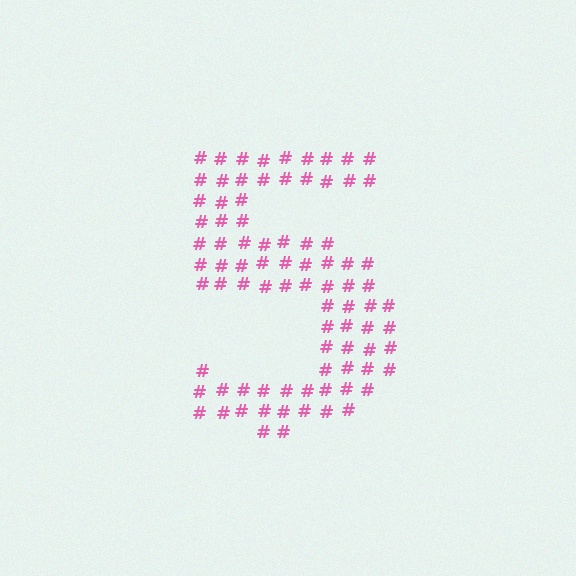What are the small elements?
The small elements are hash symbols.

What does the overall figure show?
The overall figure shows the digit 5.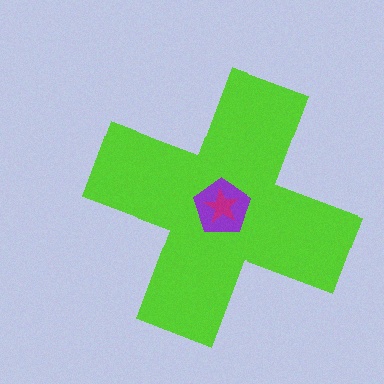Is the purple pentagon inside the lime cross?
Yes.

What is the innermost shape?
The magenta star.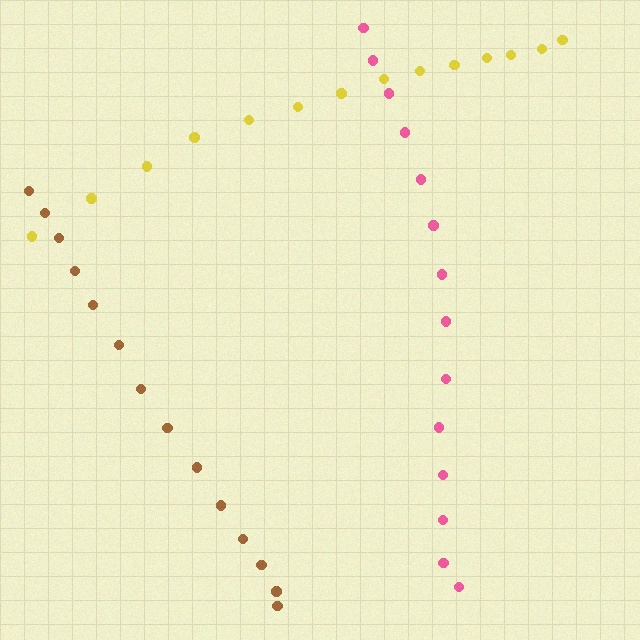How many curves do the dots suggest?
There are 3 distinct paths.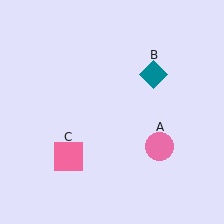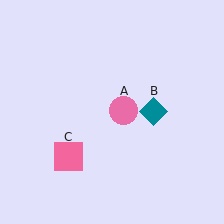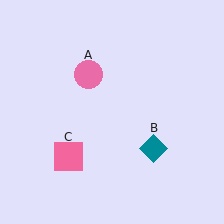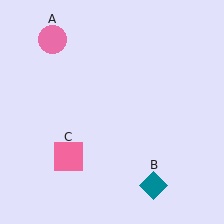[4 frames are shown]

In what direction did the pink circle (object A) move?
The pink circle (object A) moved up and to the left.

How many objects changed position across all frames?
2 objects changed position: pink circle (object A), teal diamond (object B).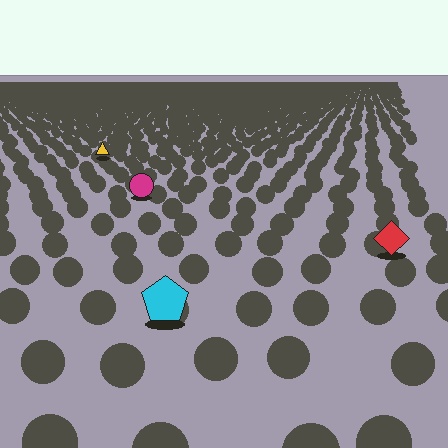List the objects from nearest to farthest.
From nearest to farthest: the cyan pentagon, the red diamond, the magenta circle, the yellow triangle.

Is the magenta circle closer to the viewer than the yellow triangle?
Yes. The magenta circle is closer — you can tell from the texture gradient: the ground texture is coarser near it.